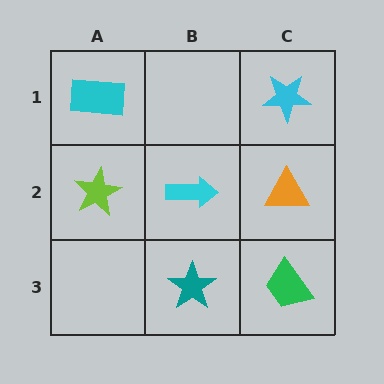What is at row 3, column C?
A green trapezoid.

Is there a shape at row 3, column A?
No, that cell is empty.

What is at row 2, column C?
An orange triangle.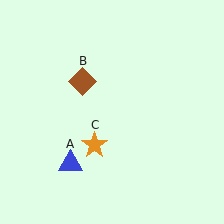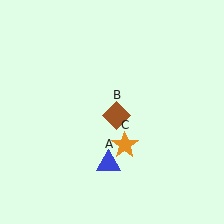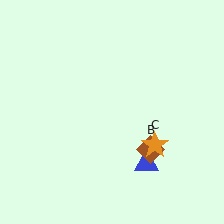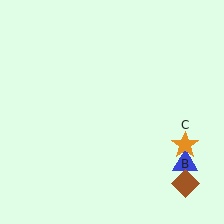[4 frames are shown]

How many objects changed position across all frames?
3 objects changed position: blue triangle (object A), brown diamond (object B), orange star (object C).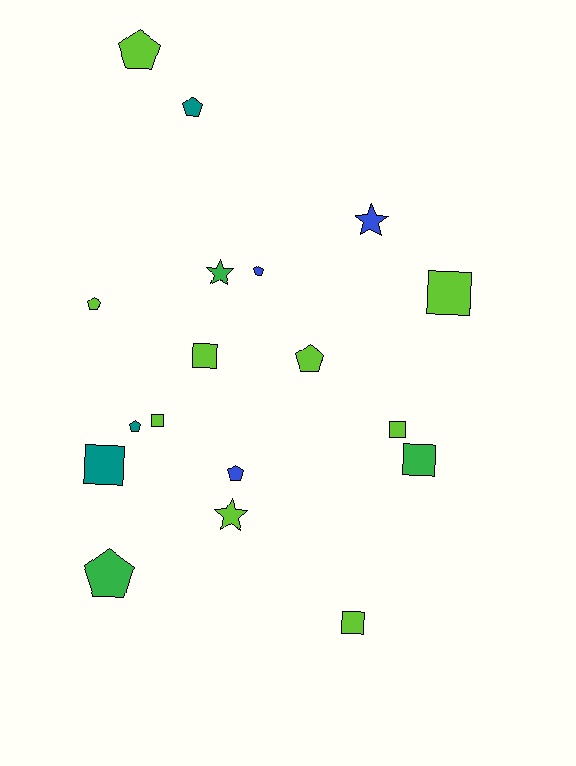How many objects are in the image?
There are 18 objects.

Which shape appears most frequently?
Pentagon, with 8 objects.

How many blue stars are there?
There is 1 blue star.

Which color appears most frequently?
Lime, with 9 objects.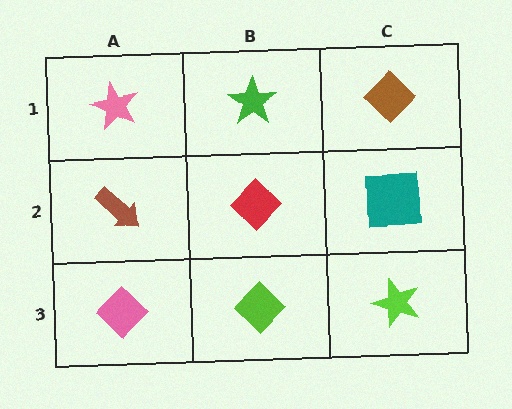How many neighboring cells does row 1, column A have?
2.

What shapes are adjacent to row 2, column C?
A brown diamond (row 1, column C), a lime star (row 3, column C), a red diamond (row 2, column B).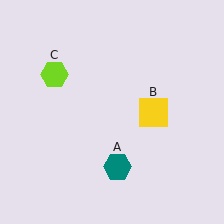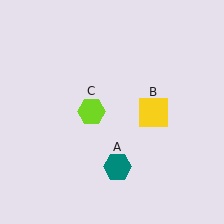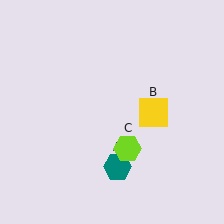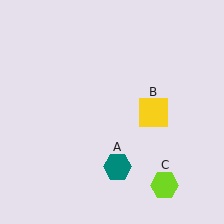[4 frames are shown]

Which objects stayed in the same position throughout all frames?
Teal hexagon (object A) and yellow square (object B) remained stationary.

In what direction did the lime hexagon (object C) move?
The lime hexagon (object C) moved down and to the right.